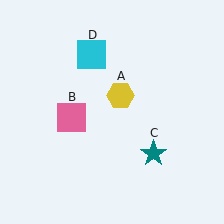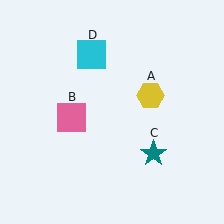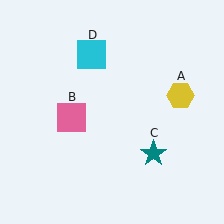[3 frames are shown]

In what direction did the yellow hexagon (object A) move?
The yellow hexagon (object A) moved right.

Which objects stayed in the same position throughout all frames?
Pink square (object B) and teal star (object C) and cyan square (object D) remained stationary.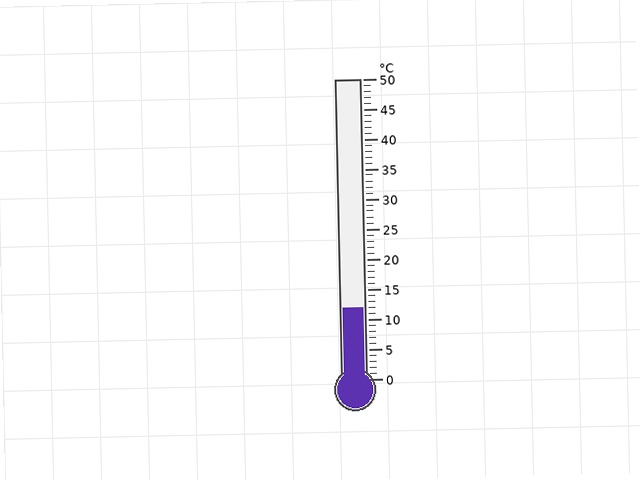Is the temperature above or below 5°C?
The temperature is above 5°C.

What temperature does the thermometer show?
The thermometer shows approximately 12°C.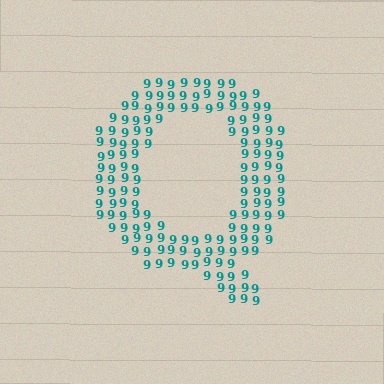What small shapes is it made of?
It is made of small digit 9's.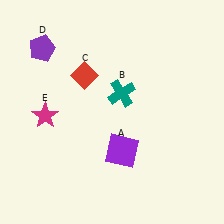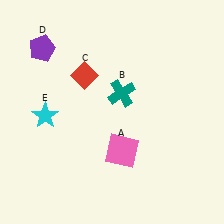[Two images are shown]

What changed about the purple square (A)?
In Image 1, A is purple. In Image 2, it changed to pink.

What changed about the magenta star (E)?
In Image 1, E is magenta. In Image 2, it changed to cyan.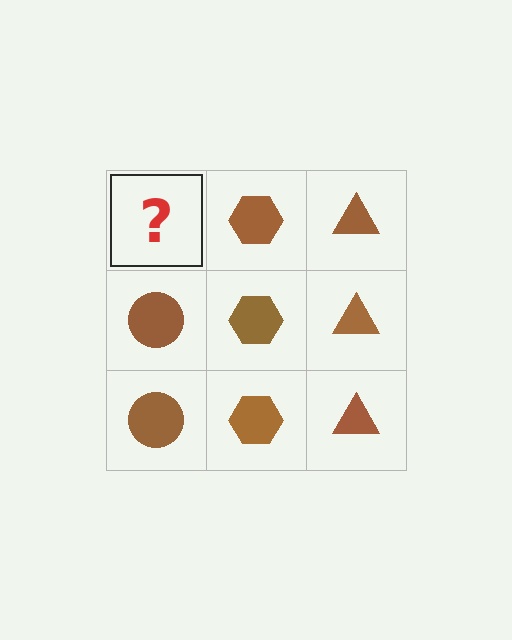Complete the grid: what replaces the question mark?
The question mark should be replaced with a brown circle.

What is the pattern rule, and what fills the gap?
The rule is that each column has a consistent shape. The gap should be filled with a brown circle.